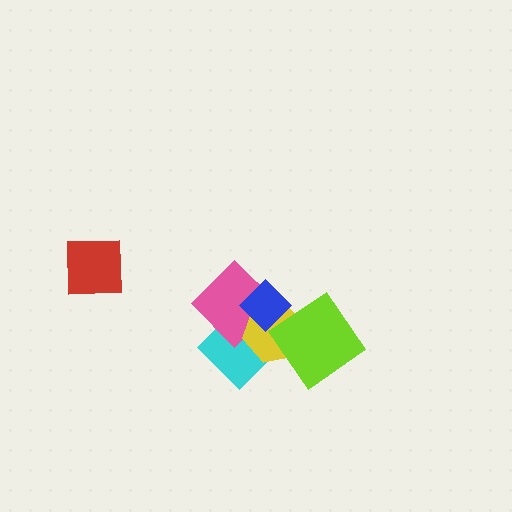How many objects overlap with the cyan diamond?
4 objects overlap with the cyan diamond.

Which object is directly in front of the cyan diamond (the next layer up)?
The pink diamond is directly in front of the cyan diamond.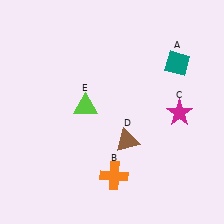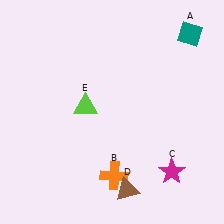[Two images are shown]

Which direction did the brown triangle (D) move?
The brown triangle (D) moved down.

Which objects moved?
The objects that moved are: the teal diamond (A), the magenta star (C), the brown triangle (D).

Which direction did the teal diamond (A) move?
The teal diamond (A) moved up.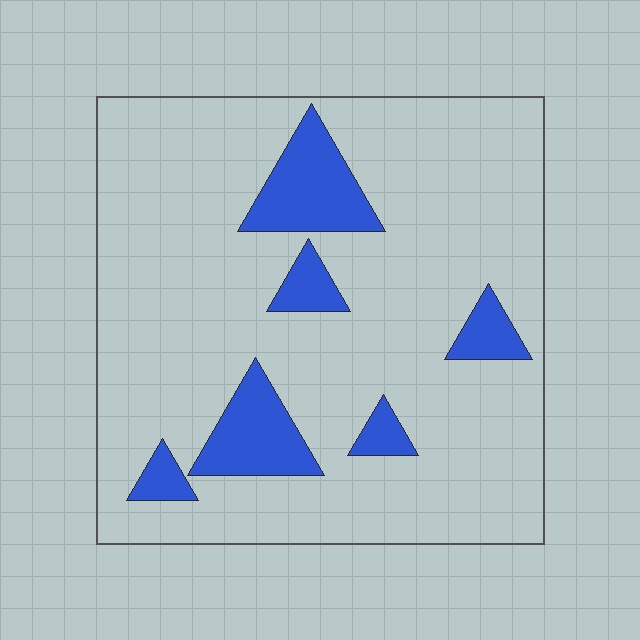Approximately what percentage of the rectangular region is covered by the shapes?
Approximately 15%.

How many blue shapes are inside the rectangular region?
6.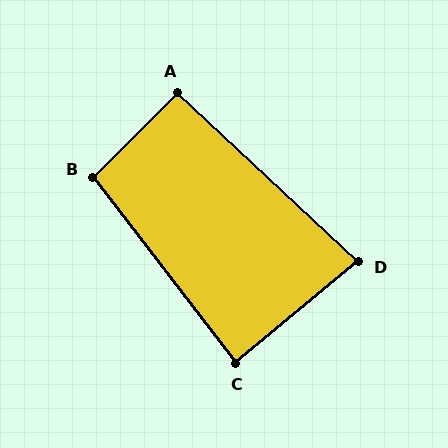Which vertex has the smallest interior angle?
D, at approximately 83 degrees.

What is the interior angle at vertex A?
Approximately 92 degrees (approximately right).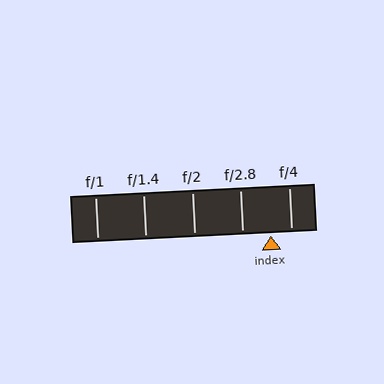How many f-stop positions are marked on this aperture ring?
There are 5 f-stop positions marked.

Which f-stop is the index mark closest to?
The index mark is closest to f/4.